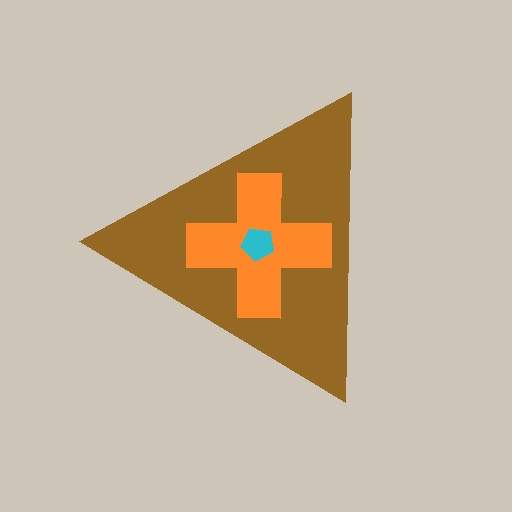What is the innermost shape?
The cyan pentagon.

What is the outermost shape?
The brown triangle.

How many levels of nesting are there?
3.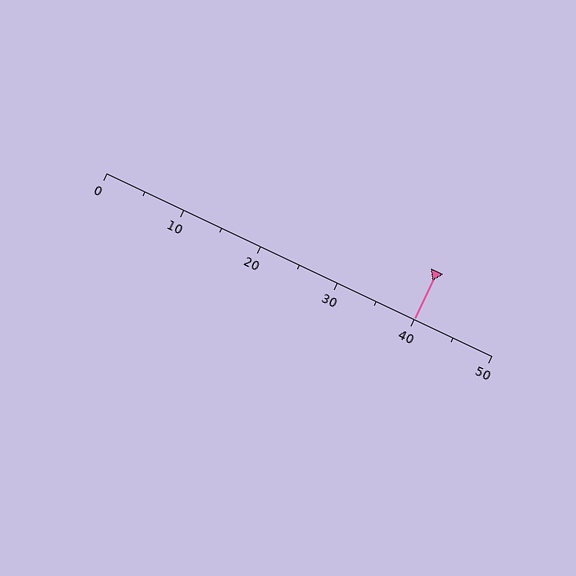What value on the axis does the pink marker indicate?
The marker indicates approximately 40.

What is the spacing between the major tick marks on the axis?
The major ticks are spaced 10 apart.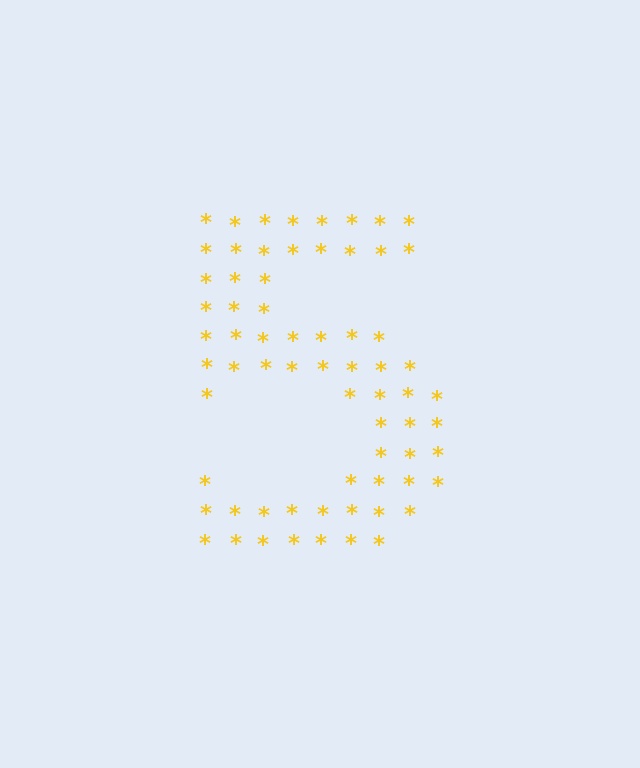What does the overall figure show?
The overall figure shows the digit 5.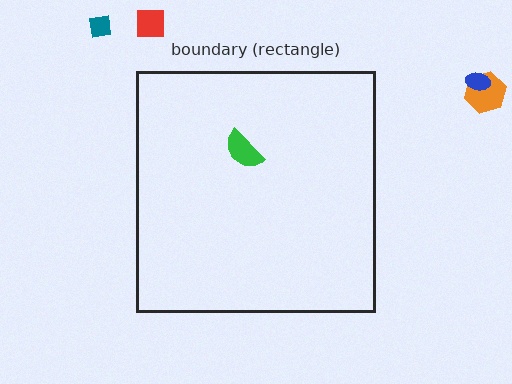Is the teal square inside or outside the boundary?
Outside.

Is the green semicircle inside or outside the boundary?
Inside.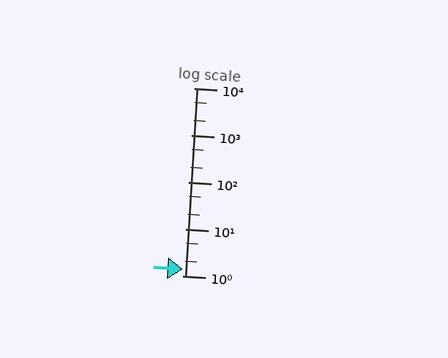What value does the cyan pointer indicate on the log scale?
The pointer indicates approximately 1.4.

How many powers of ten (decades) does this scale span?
The scale spans 4 decades, from 1 to 10000.